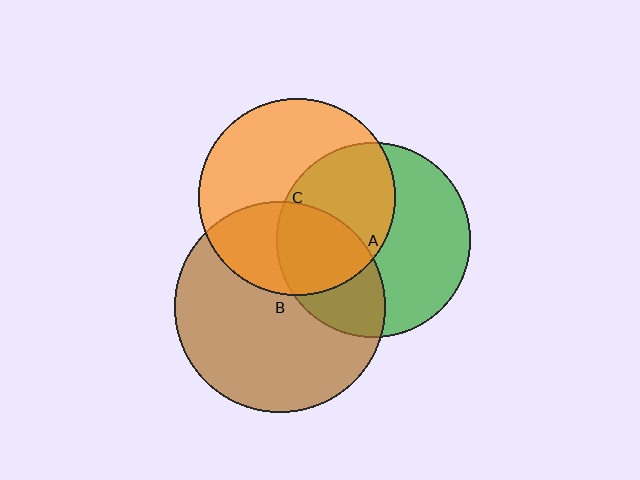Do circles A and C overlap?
Yes.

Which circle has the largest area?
Circle B (brown).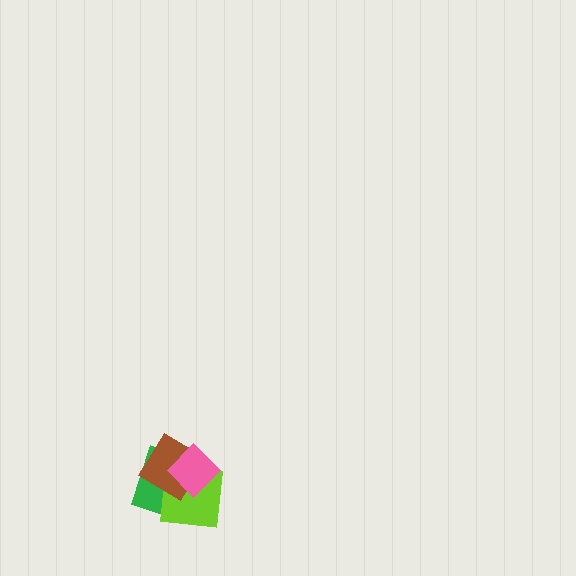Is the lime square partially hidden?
Yes, it is partially covered by another shape.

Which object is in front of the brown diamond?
The pink diamond is in front of the brown diamond.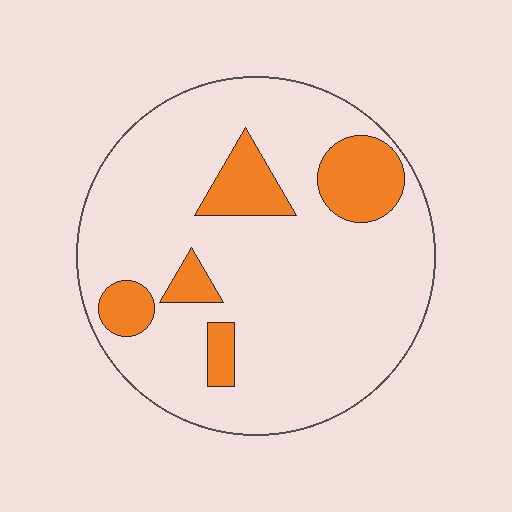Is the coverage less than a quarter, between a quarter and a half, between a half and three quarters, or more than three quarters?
Less than a quarter.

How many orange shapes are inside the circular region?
5.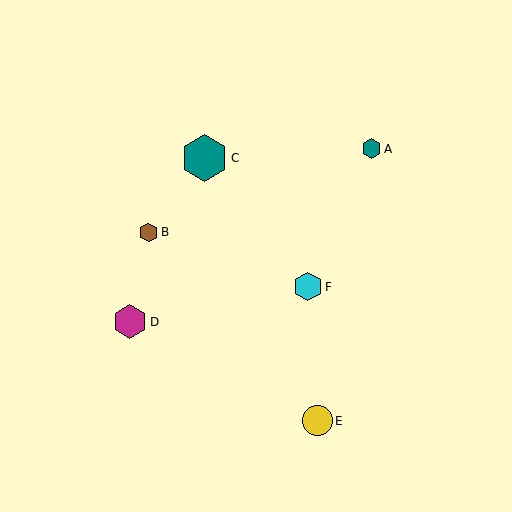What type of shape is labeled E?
Shape E is a yellow circle.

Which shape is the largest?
The teal hexagon (labeled C) is the largest.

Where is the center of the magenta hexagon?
The center of the magenta hexagon is at (130, 322).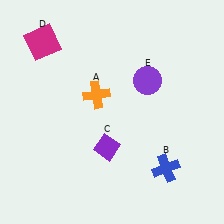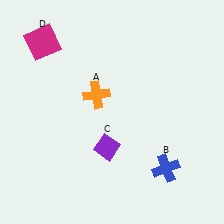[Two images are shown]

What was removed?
The purple circle (E) was removed in Image 2.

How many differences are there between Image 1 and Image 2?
There is 1 difference between the two images.